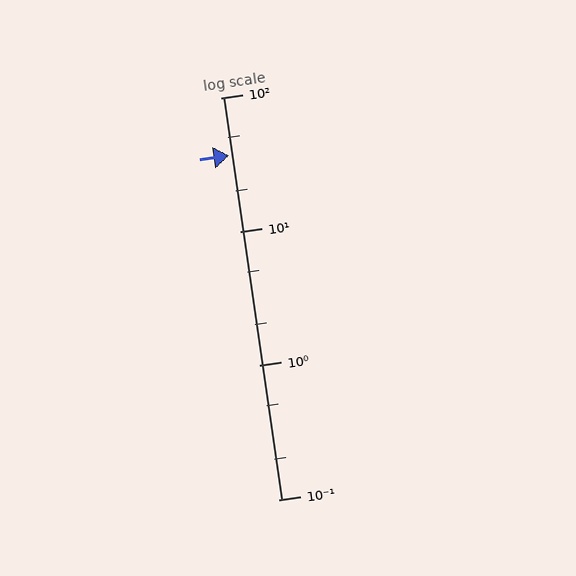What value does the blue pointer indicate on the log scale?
The pointer indicates approximately 37.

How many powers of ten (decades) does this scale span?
The scale spans 3 decades, from 0.1 to 100.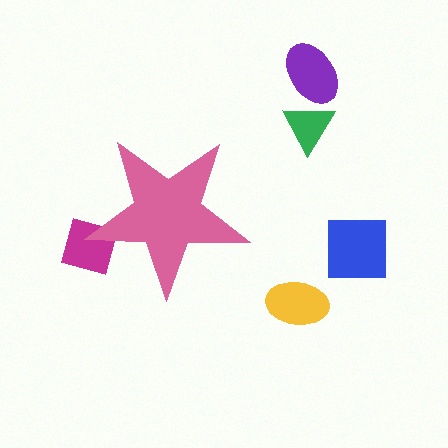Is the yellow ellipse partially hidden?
No, the yellow ellipse is fully visible.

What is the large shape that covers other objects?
A pink star.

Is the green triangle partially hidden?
No, the green triangle is fully visible.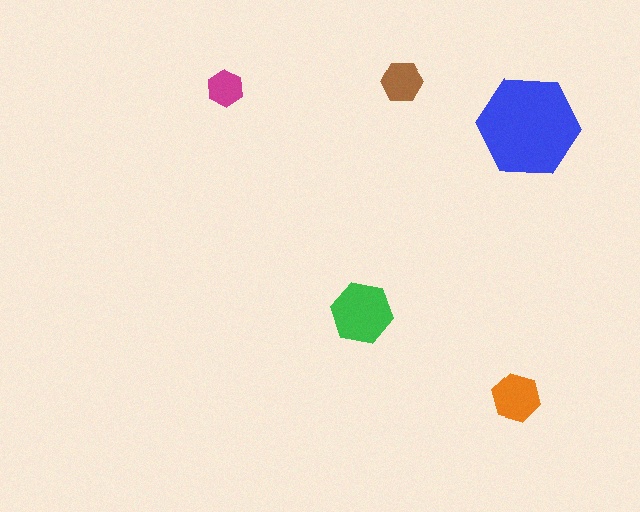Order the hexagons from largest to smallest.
the blue one, the green one, the orange one, the brown one, the magenta one.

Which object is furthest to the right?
The blue hexagon is rightmost.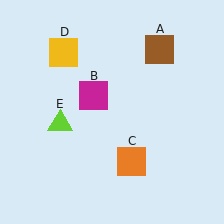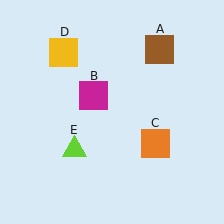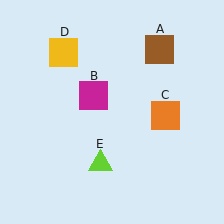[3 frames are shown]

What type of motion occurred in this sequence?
The orange square (object C), lime triangle (object E) rotated counterclockwise around the center of the scene.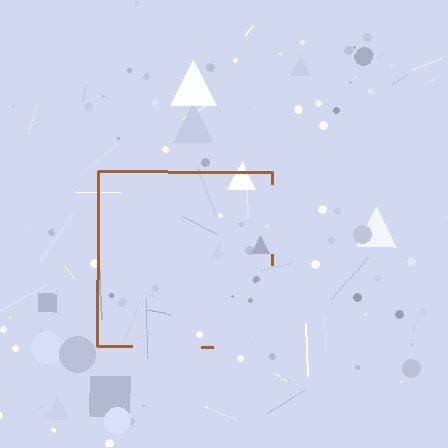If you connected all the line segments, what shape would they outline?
They would outline a square.